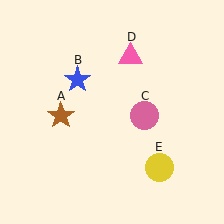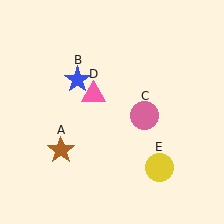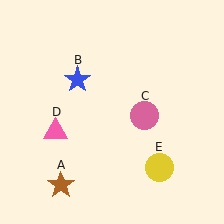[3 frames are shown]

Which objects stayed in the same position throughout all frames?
Blue star (object B) and pink circle (object C) and yellow circle (object E) remained stationary.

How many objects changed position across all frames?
2 objects changed position: brown star (object A), pink triangle (object D).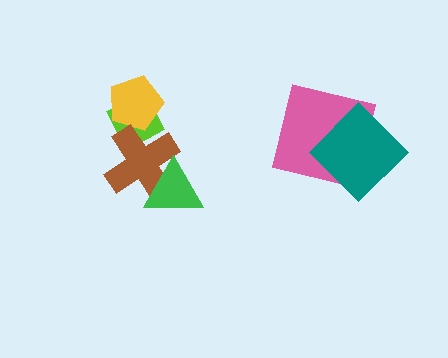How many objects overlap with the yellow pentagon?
2 objects overlap with the yellow pentagon.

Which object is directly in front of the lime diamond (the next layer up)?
The yellow pentagon is directly in front of the lime diamond.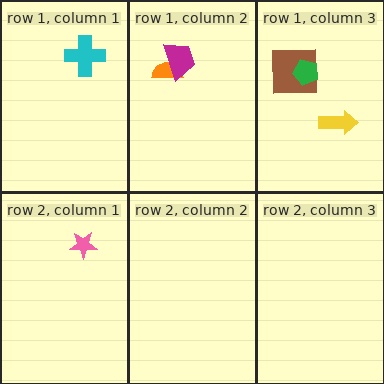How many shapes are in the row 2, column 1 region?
1.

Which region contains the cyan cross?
The row 1, column 1 region.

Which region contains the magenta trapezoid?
The row 1, column 2 region.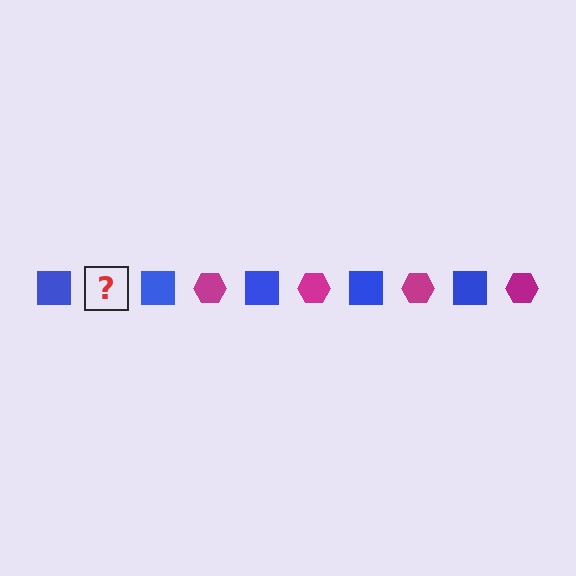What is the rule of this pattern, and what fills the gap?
The rule is that the pattern alternates between blue square and magenta hexagon. The gap should be filled with a magenta hexagon.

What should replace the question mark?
The question mark should be replaced with a magenta hexagon.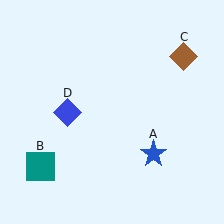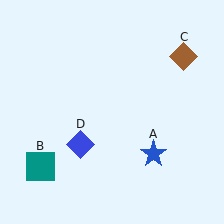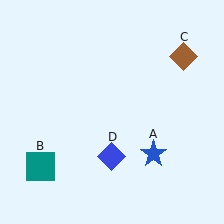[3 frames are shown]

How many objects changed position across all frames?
1 object changed position: blue diamond (object D).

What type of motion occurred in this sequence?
The blue diamond (object D) rotated counterclockwise around the center of the scene.